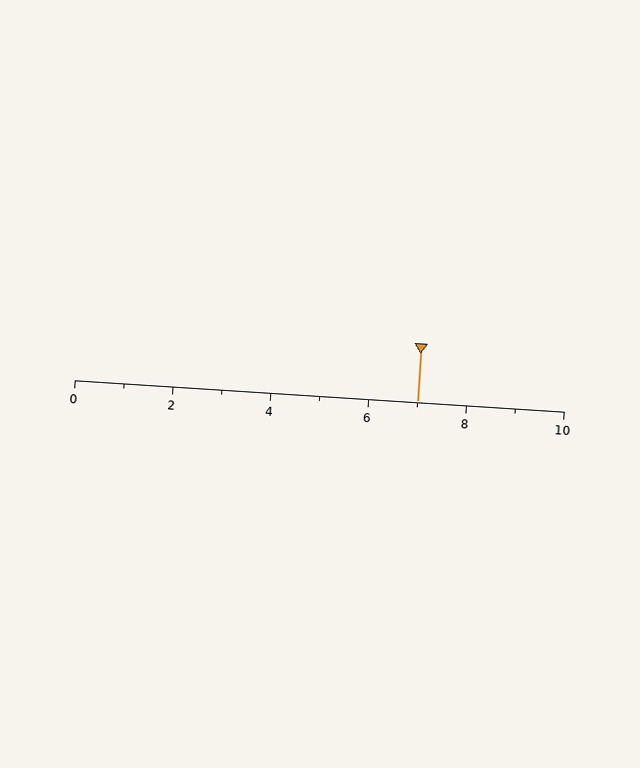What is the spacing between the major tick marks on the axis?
The major ticks are spaced 2 apart.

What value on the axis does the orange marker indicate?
The marker indicates approximately 7.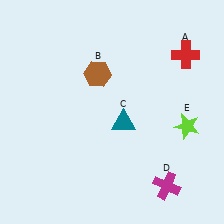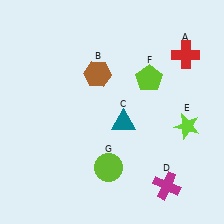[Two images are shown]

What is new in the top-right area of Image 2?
A lime pentagon (F) was added in the top-right area of Image 2.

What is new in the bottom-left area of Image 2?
A lime circle (G) was added in the bottom-left area of Image 2.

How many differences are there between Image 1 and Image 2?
There are 2 differences between the two images.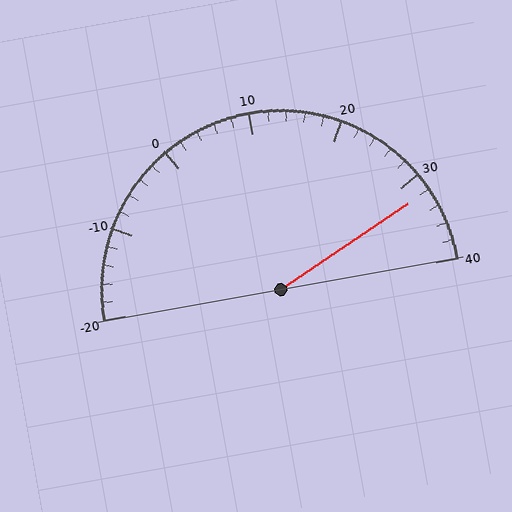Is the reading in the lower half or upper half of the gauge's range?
The reading is in the upper half of the range (-20 to 40).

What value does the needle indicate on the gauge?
The needle indicates approximately 32.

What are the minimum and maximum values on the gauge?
The gauge ranges from -20 to 40.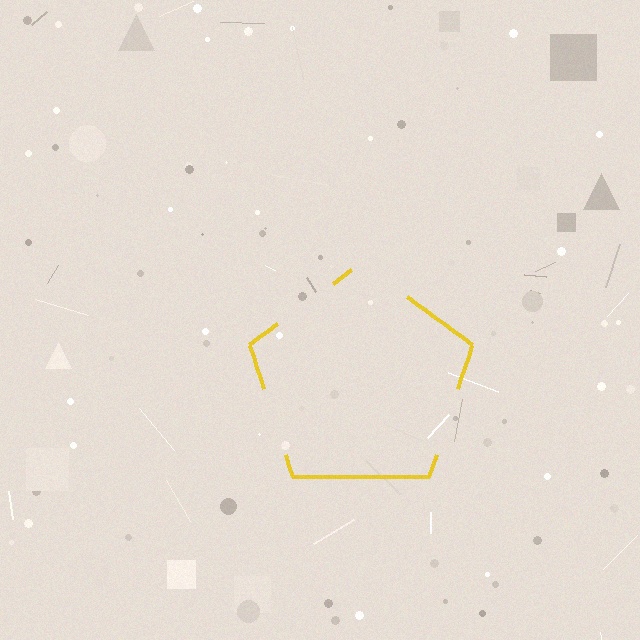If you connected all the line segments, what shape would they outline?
They would outline a pentagon.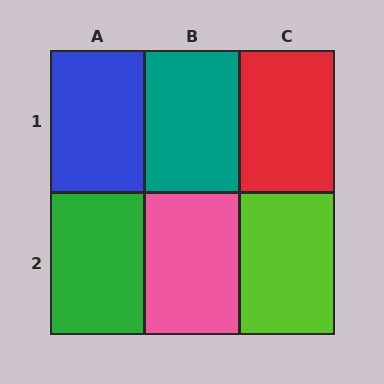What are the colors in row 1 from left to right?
Blue, teal, red.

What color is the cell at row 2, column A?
Green.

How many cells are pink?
1 cell is pink.